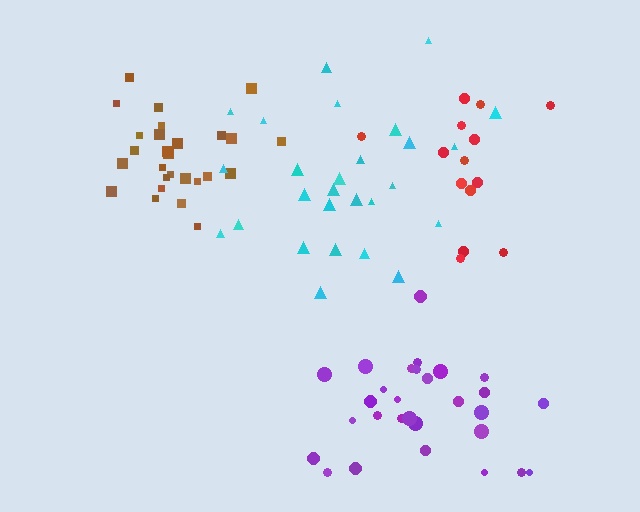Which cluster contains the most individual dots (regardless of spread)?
Purple (30).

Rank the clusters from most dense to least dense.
brown, purple, red, cyan.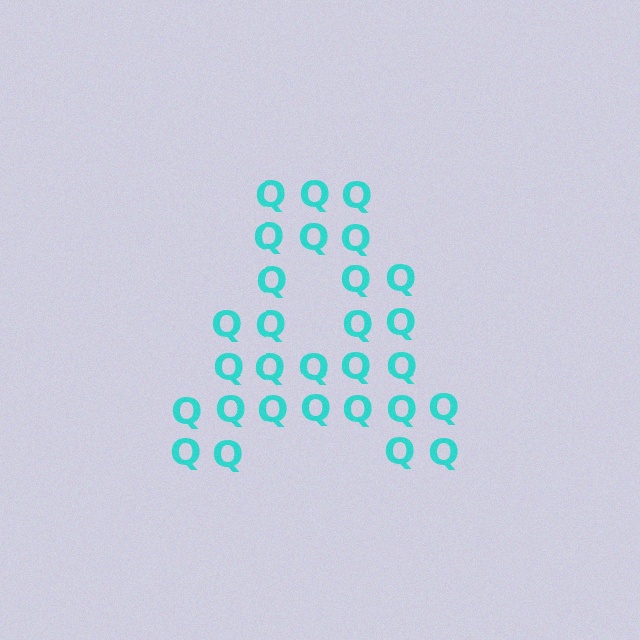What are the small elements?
The small elements are letter Q's.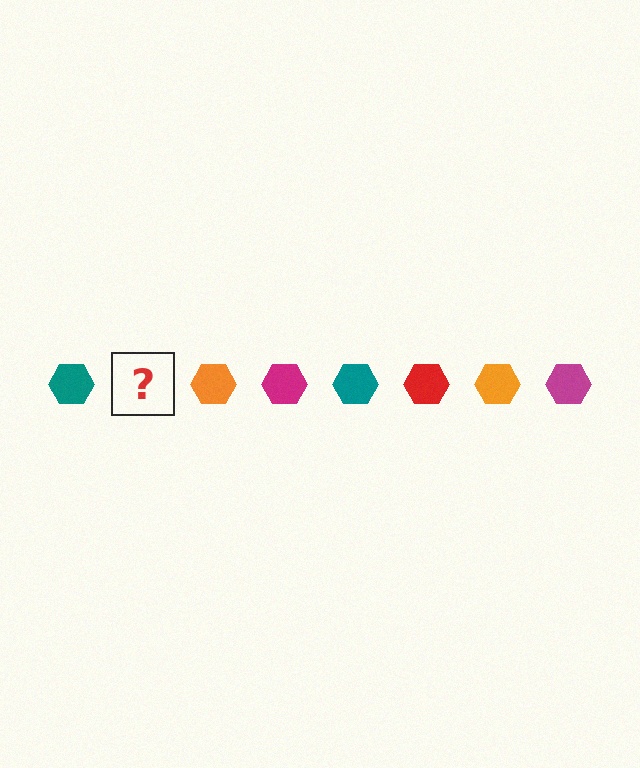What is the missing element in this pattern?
The missing element is a red hexagon.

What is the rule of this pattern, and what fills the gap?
The rule is that the pattern cycles through teal, red, orange, magenta hexagons. The gap should be filled with a red hexagon.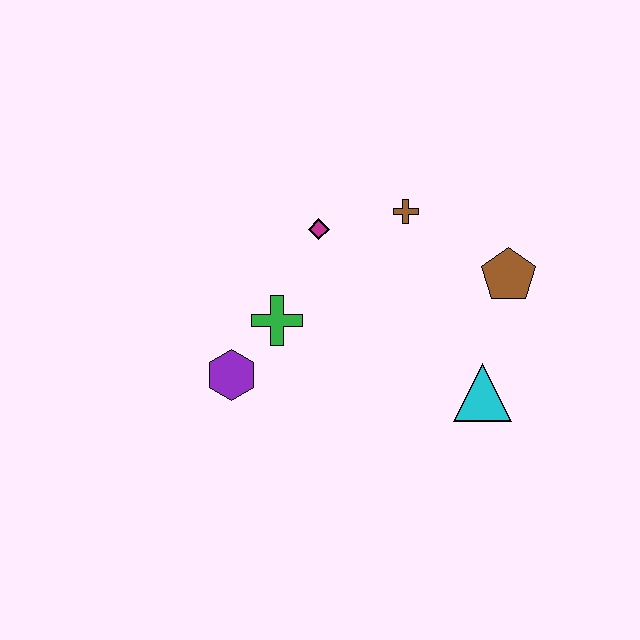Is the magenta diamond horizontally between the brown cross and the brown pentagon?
No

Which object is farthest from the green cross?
The brown pentagon is farthest from the green cross.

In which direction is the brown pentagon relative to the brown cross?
The brown pentagon is to the right of the brown cross.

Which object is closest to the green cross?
The purple hexagon is closest to the green cross.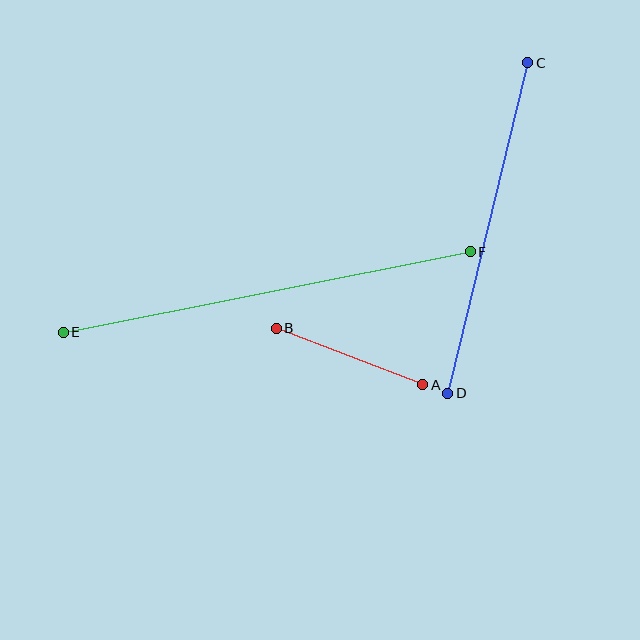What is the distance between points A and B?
The distance is approximately 157 pixels.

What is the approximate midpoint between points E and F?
The midpoint is at approximately (267, 292) pixels.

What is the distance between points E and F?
The distance is approximately 415 pixels.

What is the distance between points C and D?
The distance is approximately 340 pixels.